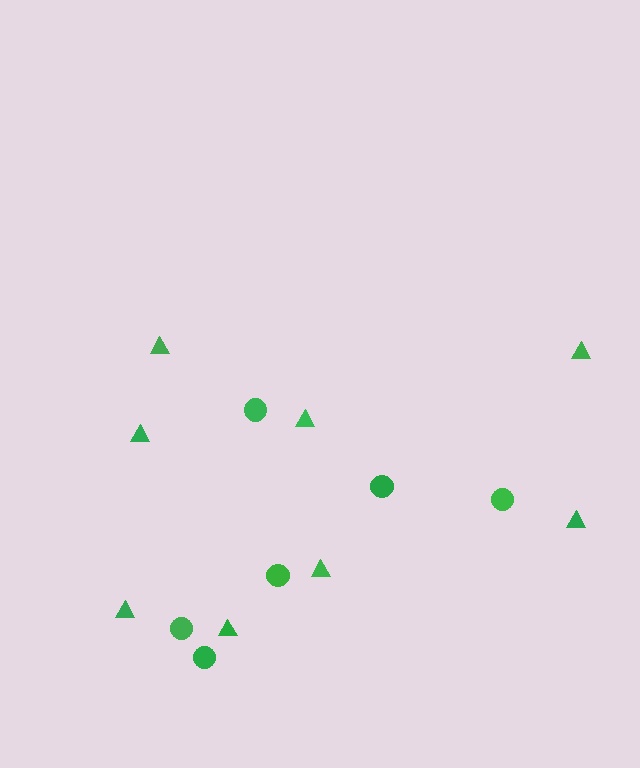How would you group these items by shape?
There are 2 groups: one group of circles (6) and one group of triangles (8).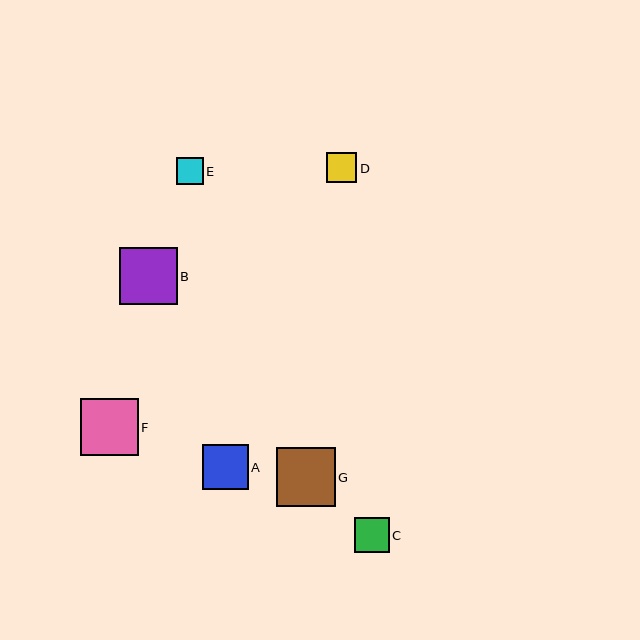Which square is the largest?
Square G is the largest with a size of approximately 59 pixels.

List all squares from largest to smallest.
From largest to smallest: G, F, B, A, C, D, E.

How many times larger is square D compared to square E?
Square D is approximately 1.1 times the size of square E.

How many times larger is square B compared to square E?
Square B is approximately 2.1 times the size of square E.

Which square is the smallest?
Square E is the smallest with a size of approximately 27 pixels.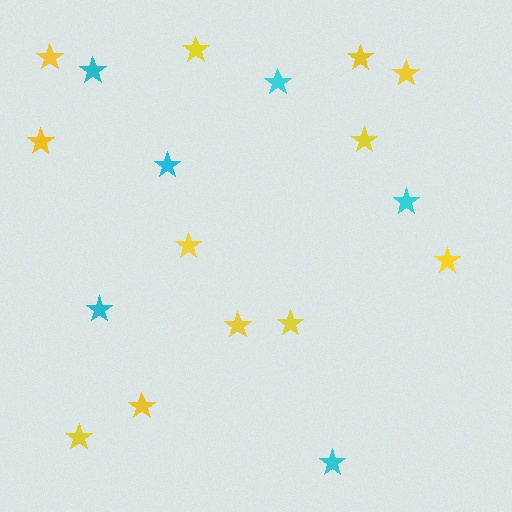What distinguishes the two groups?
There are 2 groups: one group of cyan stars (6) and one group of yellow stars (12).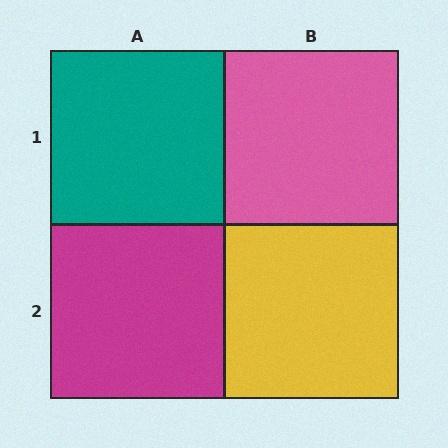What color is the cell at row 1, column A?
Teal.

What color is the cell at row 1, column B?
Pink.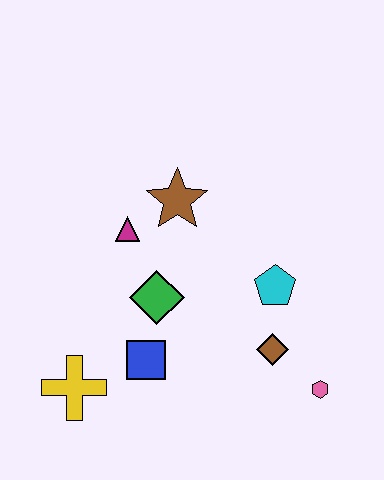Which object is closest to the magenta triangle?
The brown star is closest to the magenta triangle.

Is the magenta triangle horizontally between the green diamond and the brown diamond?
No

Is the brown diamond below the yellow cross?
No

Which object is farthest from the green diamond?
The pink hexagon is farthest from the green diamond.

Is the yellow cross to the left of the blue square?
Yes